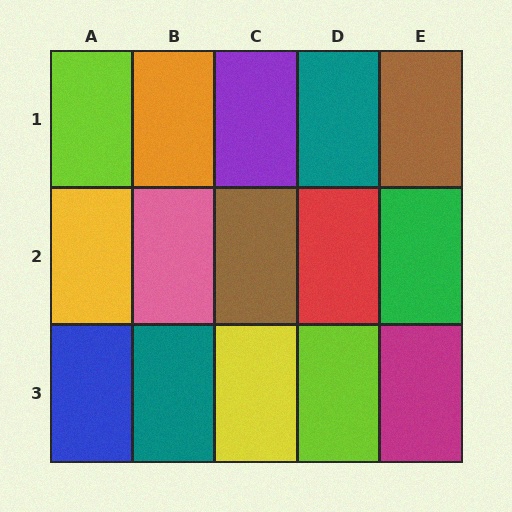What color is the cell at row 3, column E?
Magenta.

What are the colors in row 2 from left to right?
Yellow, pink, brown, red, green.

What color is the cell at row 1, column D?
Teal.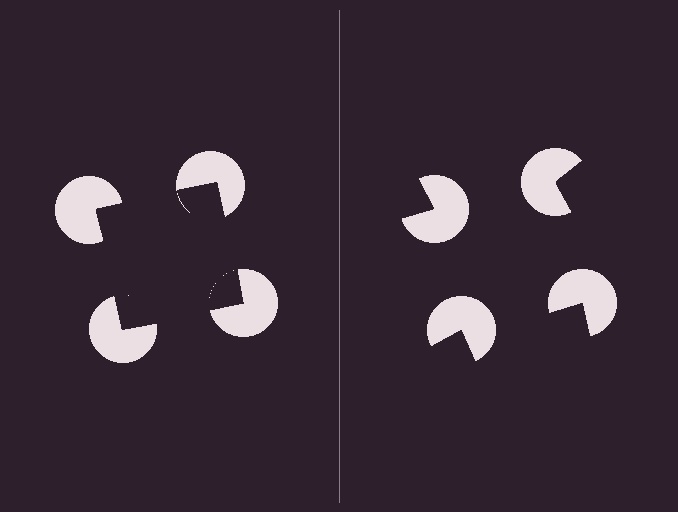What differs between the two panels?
The pac-man discs are positioned identically on both sides; only the wedge orientations differ. On the left they align to a square; on the right they are misaligned.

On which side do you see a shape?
An illusory square appears on the left side. On the right side the wedge cuts are rotated, so no coherent shape forms.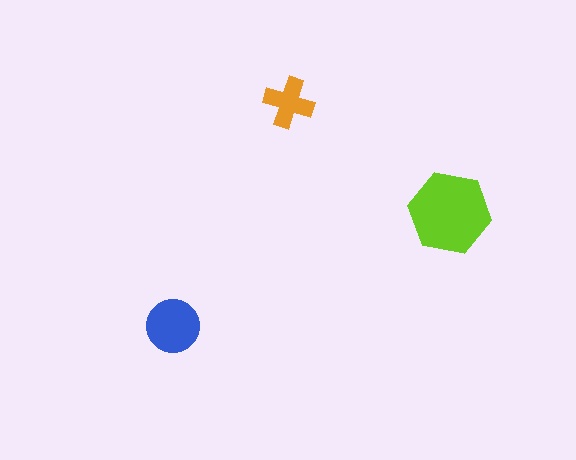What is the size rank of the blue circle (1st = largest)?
2nd.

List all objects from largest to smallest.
The lime hexagon, the blue circle, the orange cross.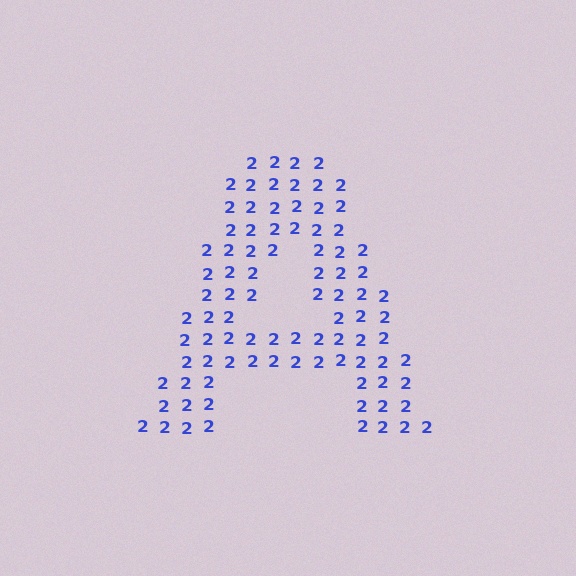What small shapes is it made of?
It is made of small digit 2's.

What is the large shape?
The large shape is the letter A.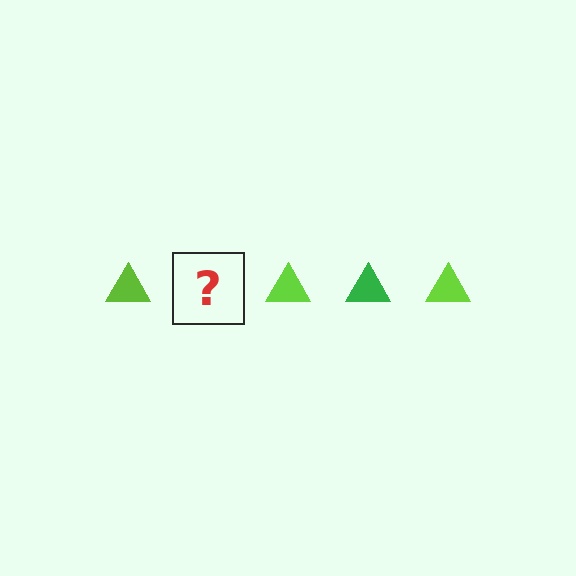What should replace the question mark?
The question mark should be replaced with a green triangle.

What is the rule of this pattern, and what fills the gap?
The rule is that the pattern cycles through lime, green triangles. The gap should be filled with a green triangle.